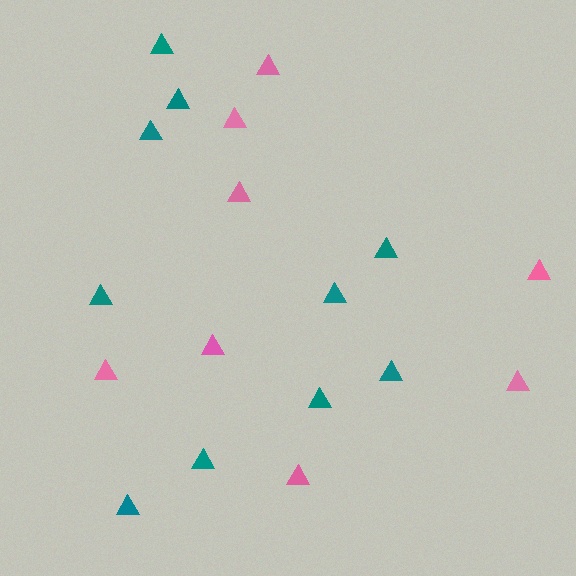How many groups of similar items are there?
There are 2 groups: one group of pink triangles (8) and one group of teal triangles (10).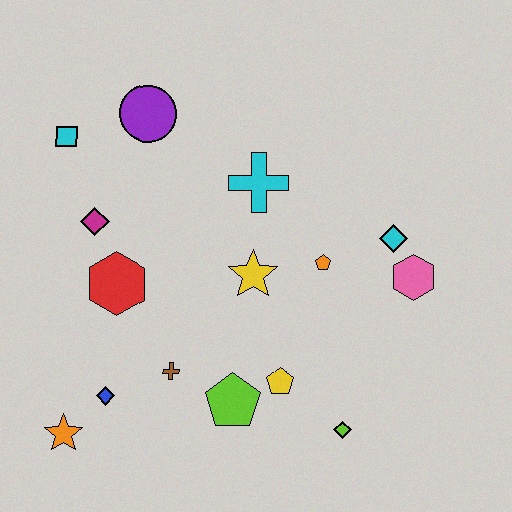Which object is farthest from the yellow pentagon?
The cyan square is farthest from the yellow pentagon.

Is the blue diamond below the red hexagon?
Yes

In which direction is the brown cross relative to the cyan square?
The brown cross is below the cyan square.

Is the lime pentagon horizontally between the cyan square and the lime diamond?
Yes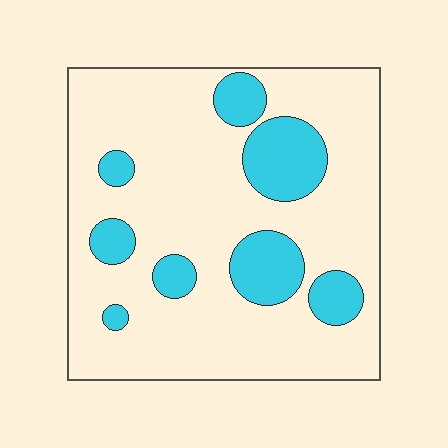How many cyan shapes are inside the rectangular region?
8.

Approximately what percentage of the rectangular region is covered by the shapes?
Approximately 20%.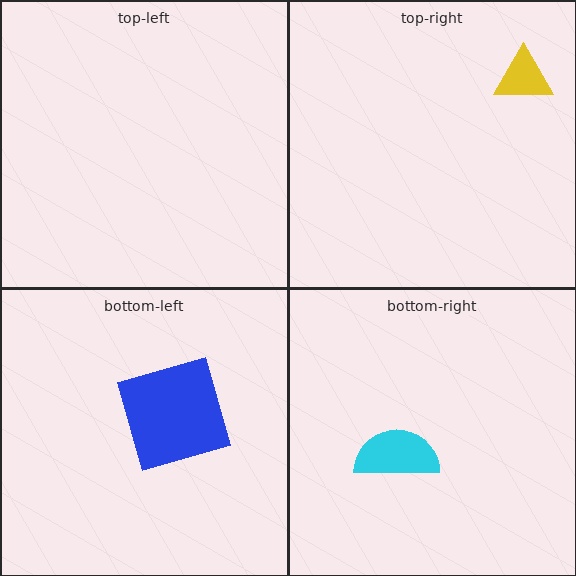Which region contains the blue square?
The bottom-left region.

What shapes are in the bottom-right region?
The cyan semicircle.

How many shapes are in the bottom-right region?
1.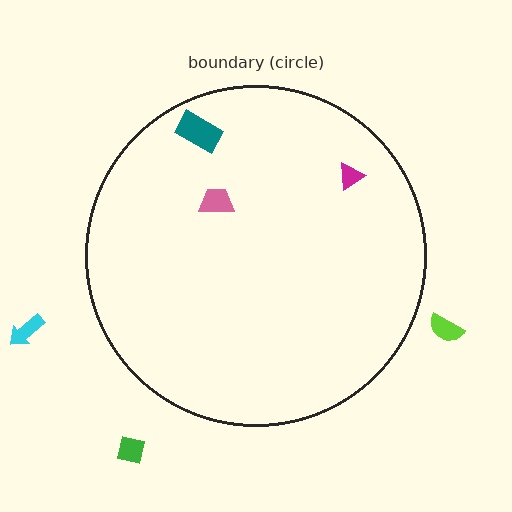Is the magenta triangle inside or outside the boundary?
Inside.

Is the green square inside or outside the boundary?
Outside.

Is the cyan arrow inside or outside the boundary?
Outside.